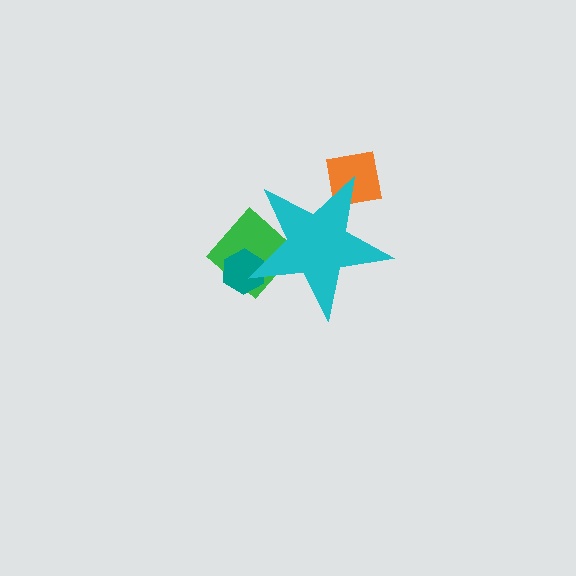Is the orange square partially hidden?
Yes, the orange square is partially hidden behind the cyan star.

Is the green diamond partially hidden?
Yes, the green diamond is partially hidden behind the cyan star.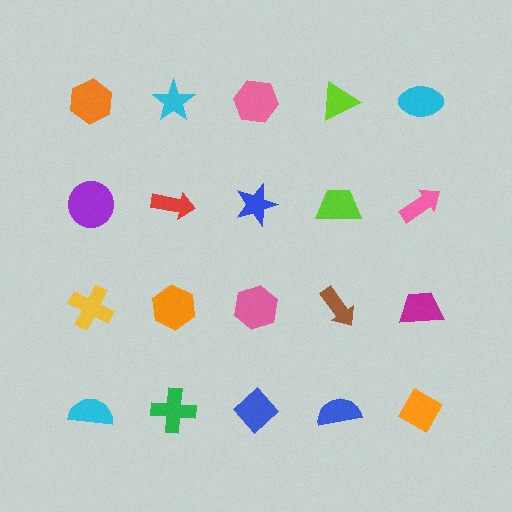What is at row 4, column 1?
A cyan semicircle.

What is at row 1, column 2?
A cyan star.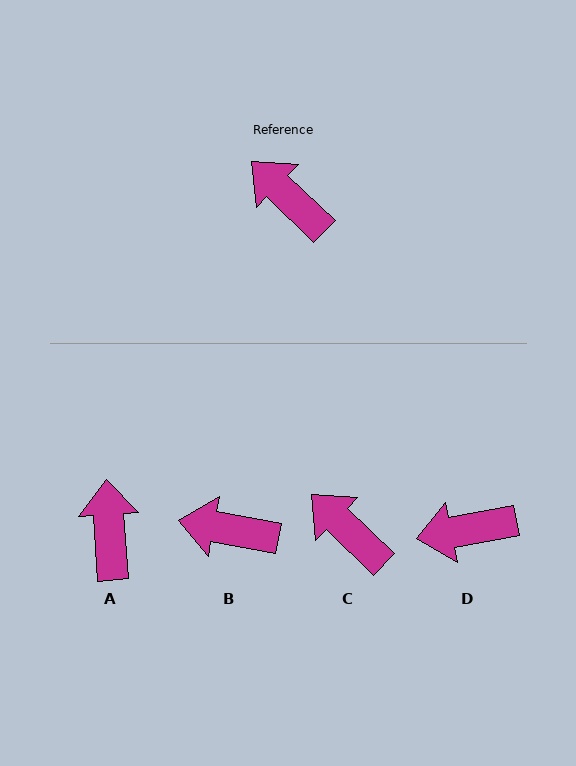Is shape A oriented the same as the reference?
No, it is off by about 42 degrees.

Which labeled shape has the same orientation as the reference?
C.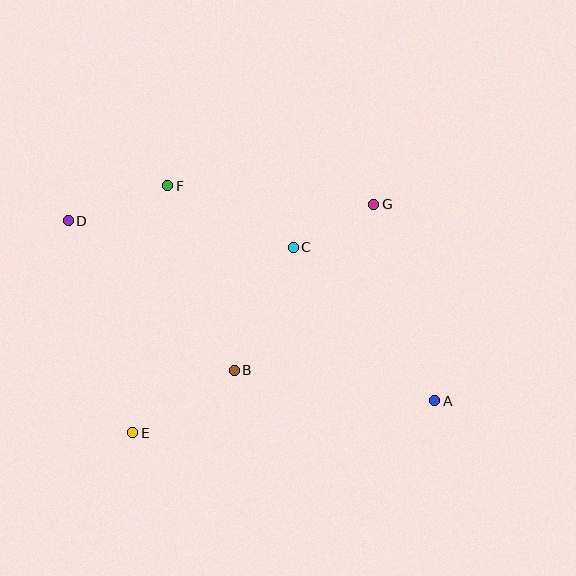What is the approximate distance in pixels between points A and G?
The distance between A and G is approximately 206 pixels.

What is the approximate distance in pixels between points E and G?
The distance between E and G is approximately 332 pixels.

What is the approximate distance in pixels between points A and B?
The distance between A and B is approximately 203 pixels.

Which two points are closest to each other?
Points C and G are closest to each other.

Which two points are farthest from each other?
Points A and D are farthest from each other.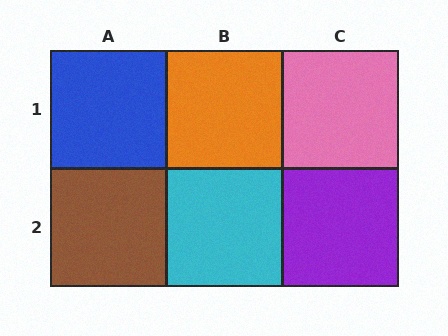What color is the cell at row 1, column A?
Blue.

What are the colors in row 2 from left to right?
Brown, cyan, purple.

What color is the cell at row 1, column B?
Orange.